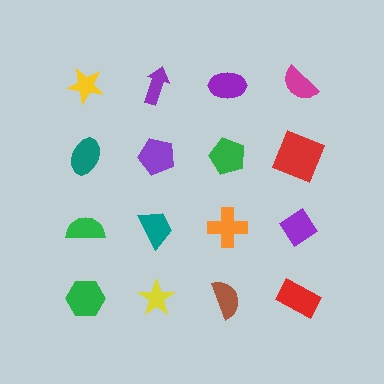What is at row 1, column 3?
A purple ellipse.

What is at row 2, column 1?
A teal ellipse.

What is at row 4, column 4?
A red rectangle.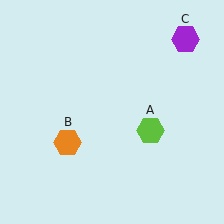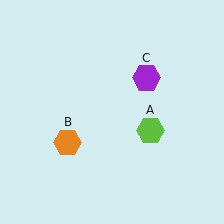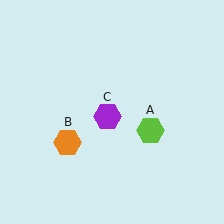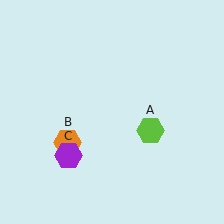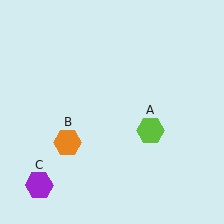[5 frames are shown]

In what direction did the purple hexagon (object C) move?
The purple hexagon (object C) moved down and to the left.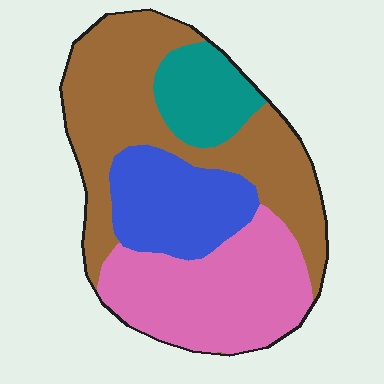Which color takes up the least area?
Teal, at roughly 10%.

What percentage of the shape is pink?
Pink covers roughly 30% of the shape.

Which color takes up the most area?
Brown, at roughly 40%.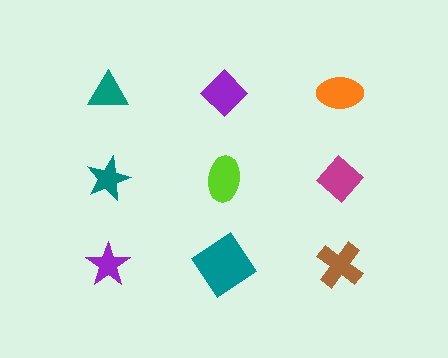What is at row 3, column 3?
A brown cross.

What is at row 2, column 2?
A lime ellipse.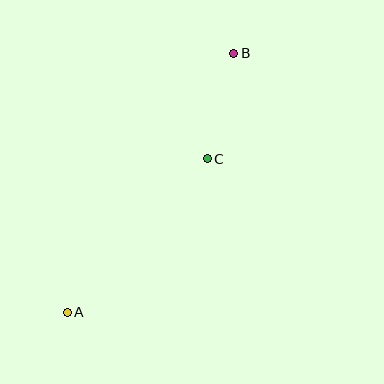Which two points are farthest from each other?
Points A and B are farthest from each other.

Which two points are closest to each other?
Points B and C are closest to each other.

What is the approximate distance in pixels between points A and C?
The distance between A and C is approximately 208 pixels.